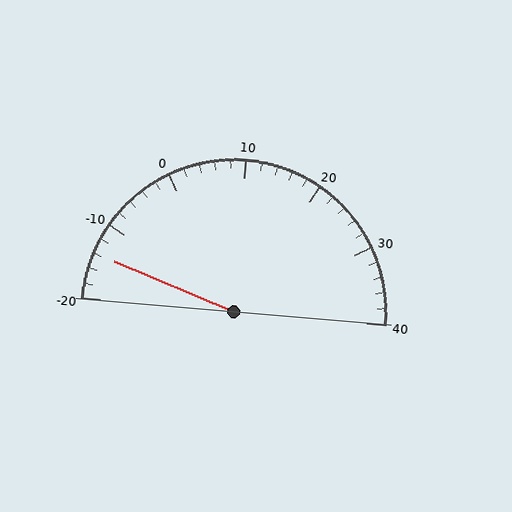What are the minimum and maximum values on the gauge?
The gauge ranges from -20 to 40.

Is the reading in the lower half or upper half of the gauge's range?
The reading is in the lower half of the range (-20 to 40).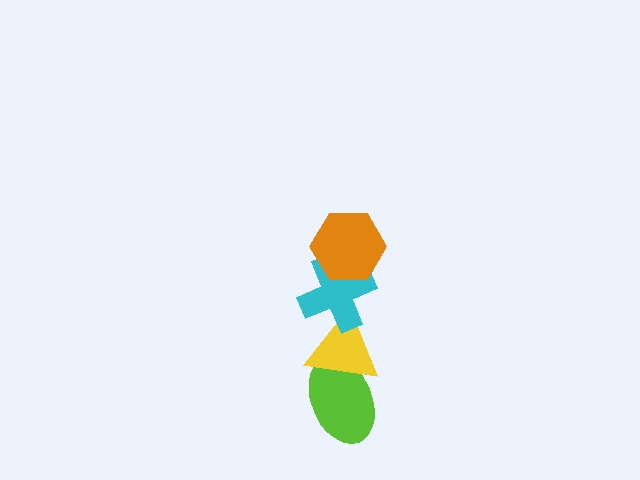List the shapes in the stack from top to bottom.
From top to bottom: the orange hexagon, the cyan cross, the yellow triangle, the lime ellipse.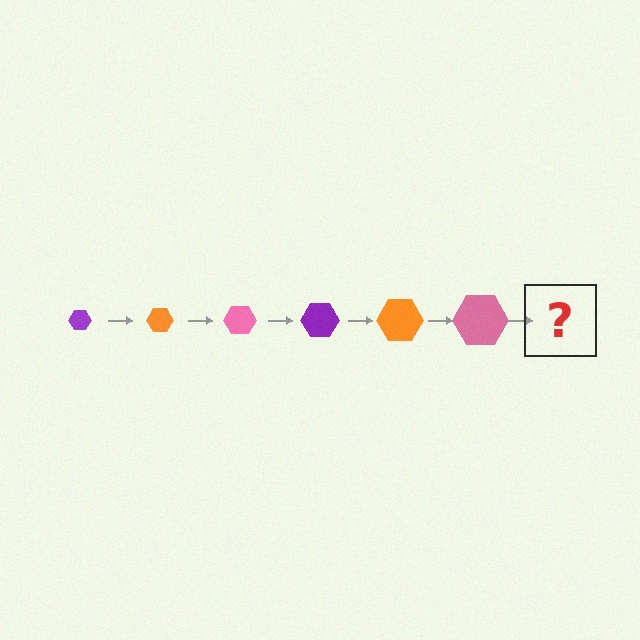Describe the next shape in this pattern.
It should be a purple hexagon, larger than the previous one.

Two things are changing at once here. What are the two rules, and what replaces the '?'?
The two rules are that the hexagon grows larger each step and the color cycles through purple, orange, and pink. The '?' should be a purple hexagon, larger than the previous one.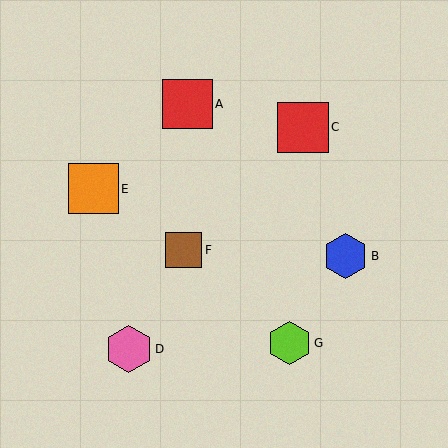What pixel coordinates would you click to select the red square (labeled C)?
Click at (303, 127) to select the red square C.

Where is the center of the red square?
The center of the red square is at (303, 127).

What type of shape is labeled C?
Shape C is a red square.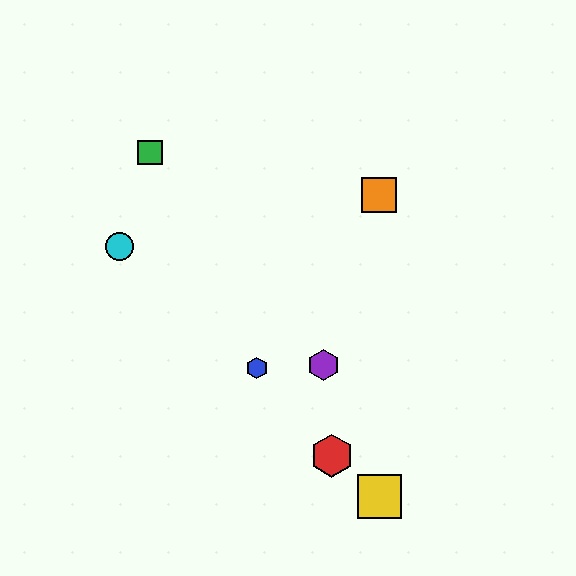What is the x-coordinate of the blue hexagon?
The blue hexagon is at x≈257.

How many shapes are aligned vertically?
2 shapes (the yellow square, the orange square) are aligned vertically.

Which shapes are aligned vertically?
The yellow square, the orange square are aligned vertically.